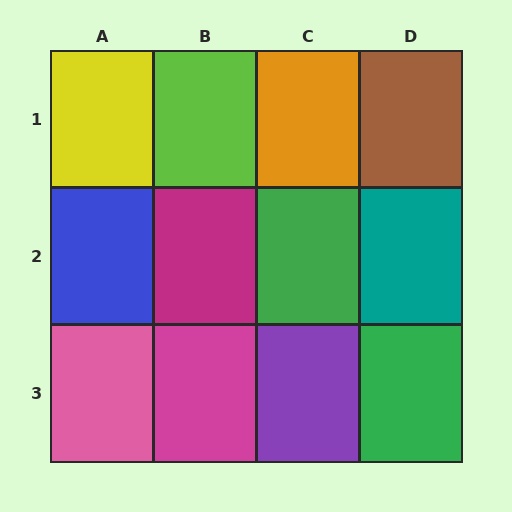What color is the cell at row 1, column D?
Brown.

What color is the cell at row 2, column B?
Magenta.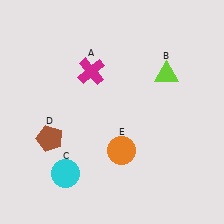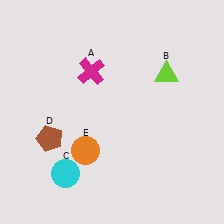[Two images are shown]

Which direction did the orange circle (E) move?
The orange circle (E) moved left.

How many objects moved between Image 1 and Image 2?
1 object moved between the two images.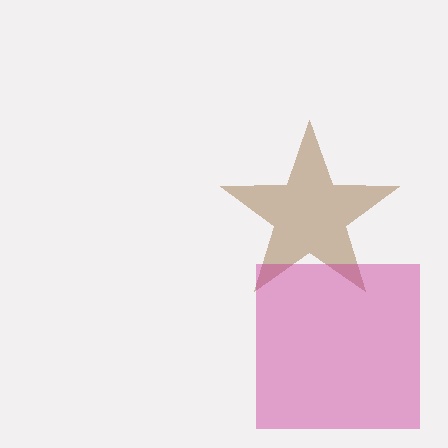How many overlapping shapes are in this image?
There are 2 overlapping shapes in the image.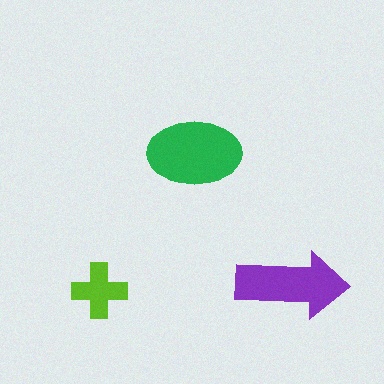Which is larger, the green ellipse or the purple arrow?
The green ellipse.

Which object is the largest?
The green ellipse.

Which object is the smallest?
The lime cross.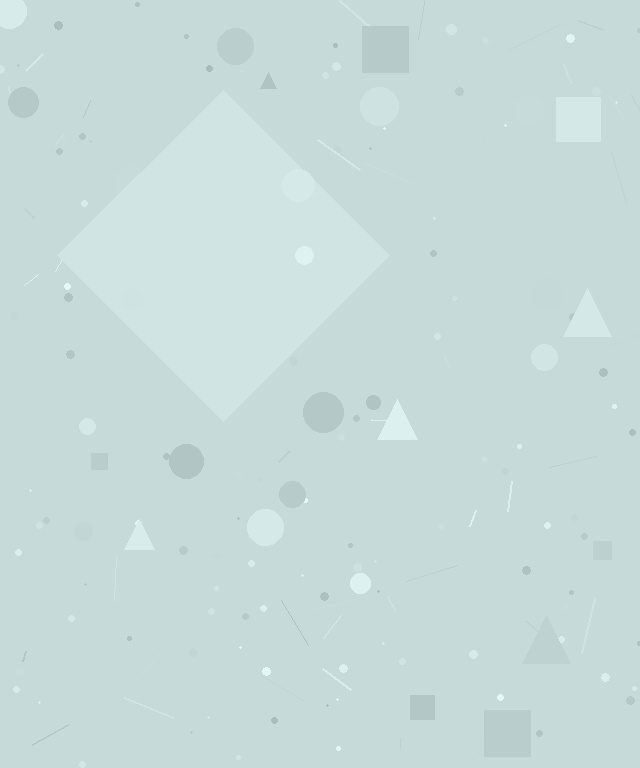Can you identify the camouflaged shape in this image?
The camouflaged shape is a diamond.